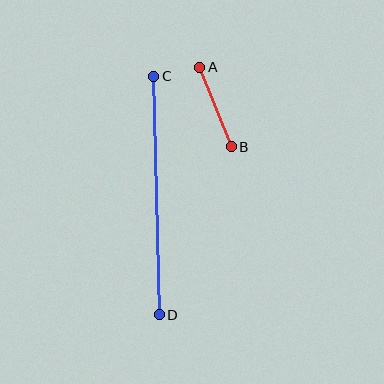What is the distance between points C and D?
The distance is approximately 239 pixels.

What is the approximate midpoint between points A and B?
The midpoint is at approximately (215, 107) pixels.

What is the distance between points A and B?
The distance is approximately 86 pixels.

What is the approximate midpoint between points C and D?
The midpoint is at approximately (157, 195) pixels.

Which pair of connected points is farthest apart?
Points C and D are farthest apart.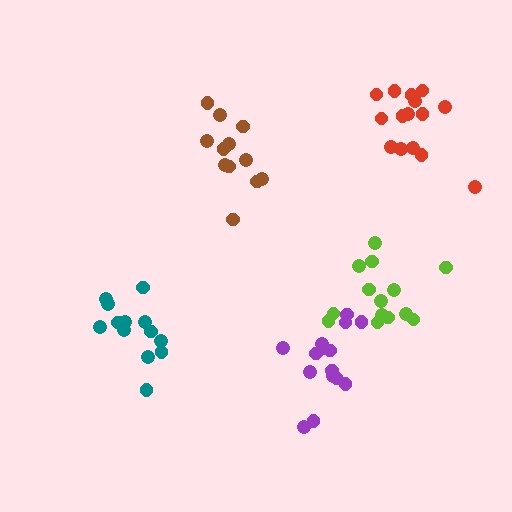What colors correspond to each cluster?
The clusters are colored: lime, brown, teal, red, purple.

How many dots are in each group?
Group 1: 14 dots, Group 2: 12 dots, Group 3: 13 dots, Group 4: 15 dots, Group 5: 15 dots (69 total).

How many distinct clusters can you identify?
There are 5 distinct clusters.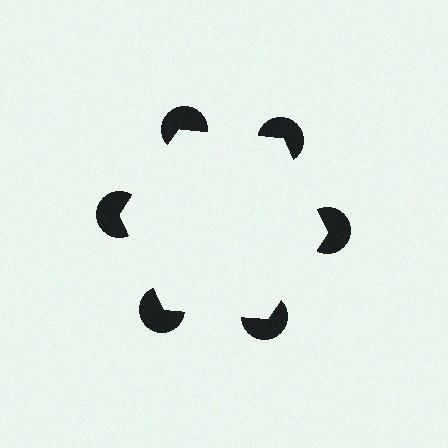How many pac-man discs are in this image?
There are 6 — one at each vertex of the illusory hexagon.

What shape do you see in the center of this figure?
An illusory hexagon — its edges are inferred from the aligned wedge cuts in the pac-man discs, not physically drawn.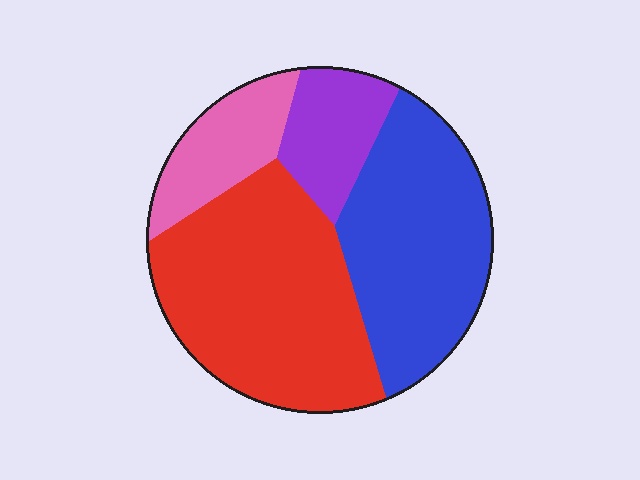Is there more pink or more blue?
Blue.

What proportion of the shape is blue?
Blue takes up about one third (1/3) of the shape.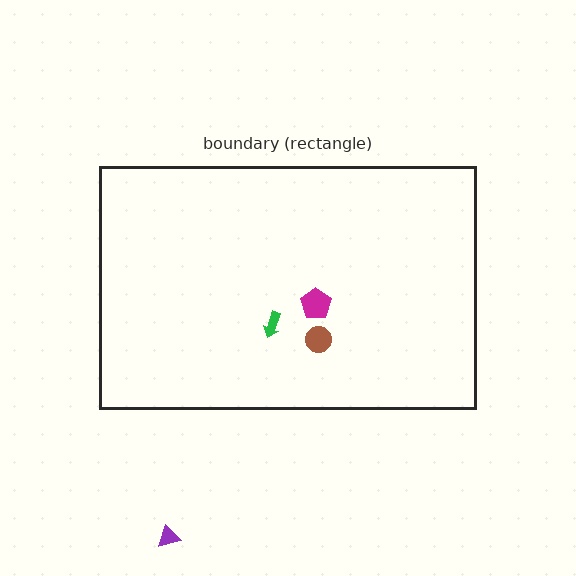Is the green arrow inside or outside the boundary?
Inside.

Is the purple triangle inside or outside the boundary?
Outside.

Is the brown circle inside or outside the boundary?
Inside.